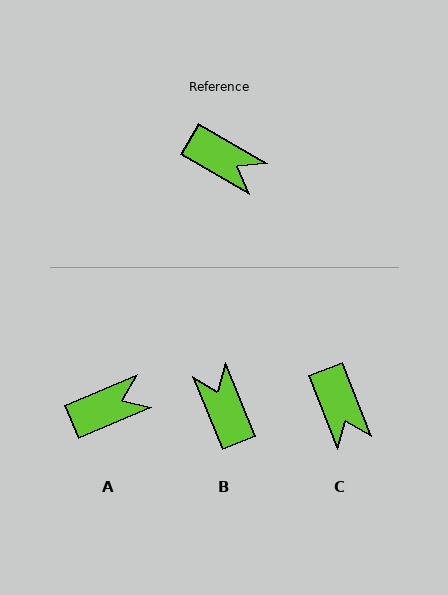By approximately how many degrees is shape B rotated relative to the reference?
Approximately 143 degrees counter-clockwise.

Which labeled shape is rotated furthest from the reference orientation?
B, about 143 degrees away.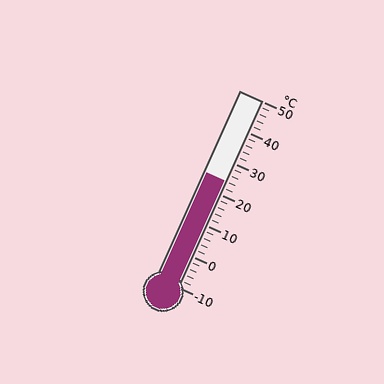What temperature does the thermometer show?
The thermometer shows approximately 24°C.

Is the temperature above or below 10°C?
The temperature is above 10°C.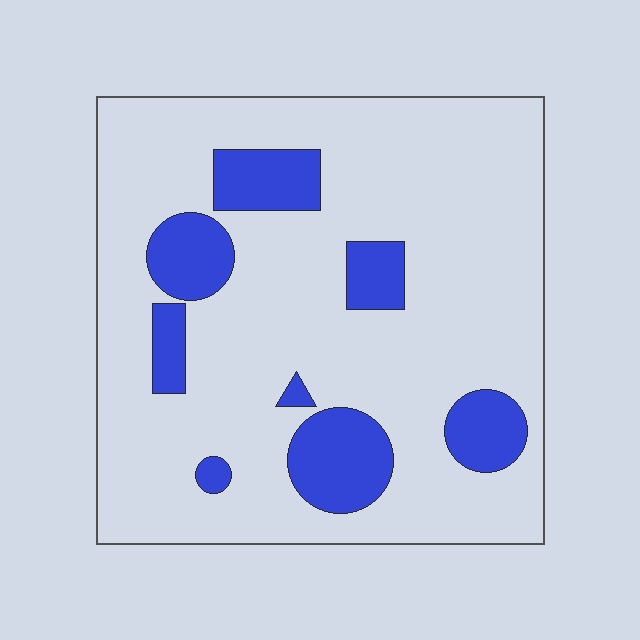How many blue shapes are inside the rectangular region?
8.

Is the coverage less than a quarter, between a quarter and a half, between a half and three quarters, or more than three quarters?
Less than a quarter.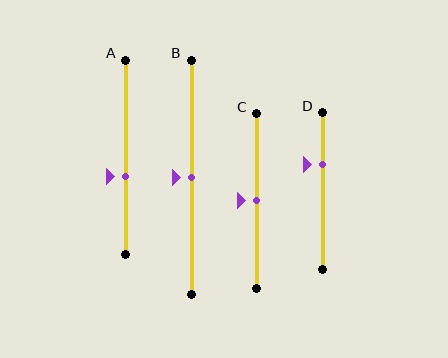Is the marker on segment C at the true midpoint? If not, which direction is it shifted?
Yes, the marker on segment C is at the true midpoint.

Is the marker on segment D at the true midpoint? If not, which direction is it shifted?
No, the marker on segment D is shifted upward by about 17% of the segment length.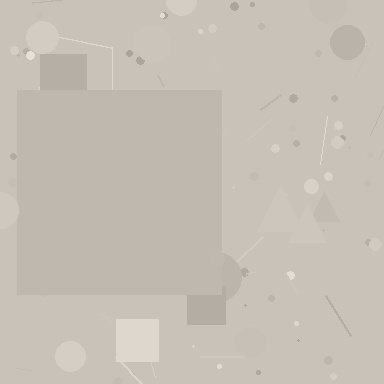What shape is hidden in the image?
A square is hidden in the image.